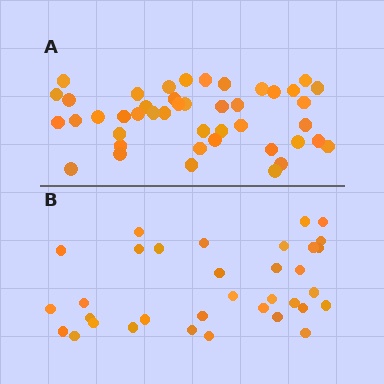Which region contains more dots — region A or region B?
Region A (the top region) has more dots.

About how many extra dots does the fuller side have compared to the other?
Region A has roughly 10 or so more dots than region B.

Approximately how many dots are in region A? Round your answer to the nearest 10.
About 40 dots. (The exact count is 44, which rounds to 40.)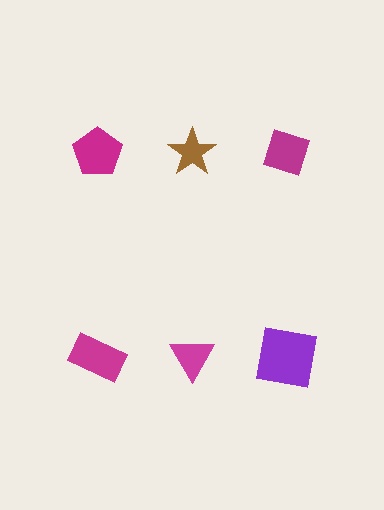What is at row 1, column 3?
A magenta diamond.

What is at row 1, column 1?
A magenta pentagon.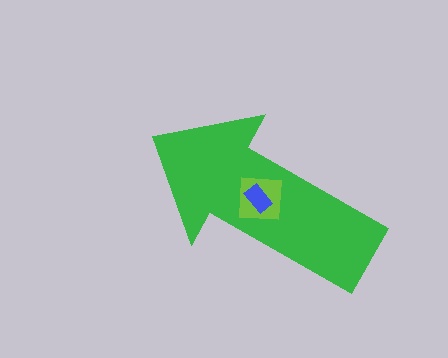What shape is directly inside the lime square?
The blue rectangle.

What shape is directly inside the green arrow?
The lime square.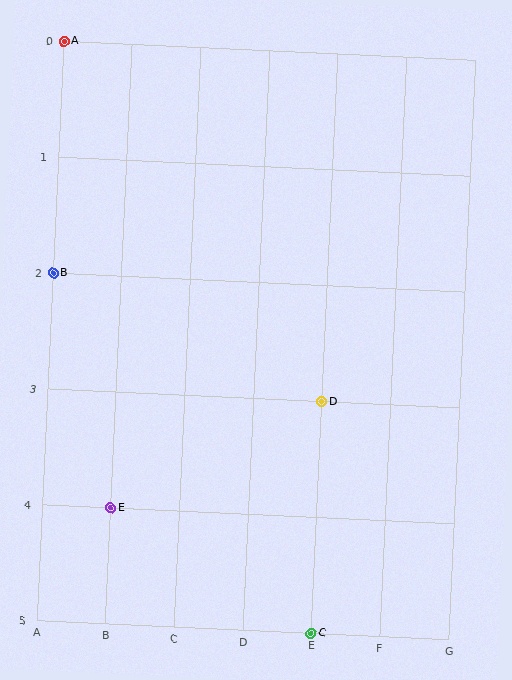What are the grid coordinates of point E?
Point E is at grid coordinates (B, 4).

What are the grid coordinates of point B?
Point B is at grid coordinates (A, 2).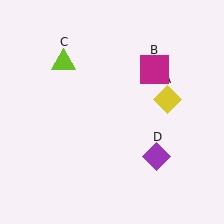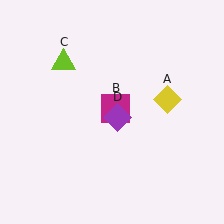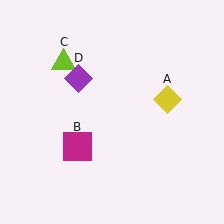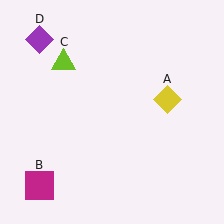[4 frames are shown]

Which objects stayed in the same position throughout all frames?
Yellow diamond (object A) and lime triangle (object C) remained stationary.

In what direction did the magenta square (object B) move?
The magenta square (object B) moved down and to the left.